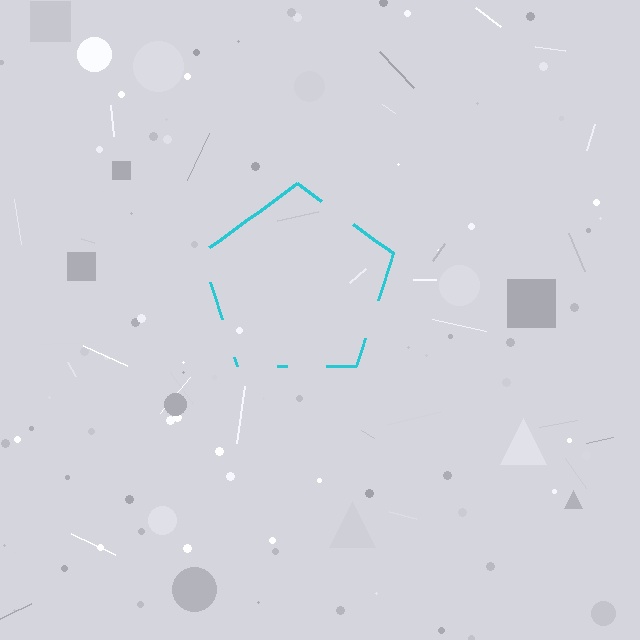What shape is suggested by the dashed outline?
The dashed outline suggests a pentagon.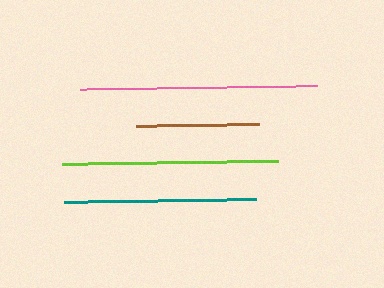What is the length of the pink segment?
The pink segment is approximately 237 pixels long.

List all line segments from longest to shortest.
From longest to shortest: pink, lime, teal, brown.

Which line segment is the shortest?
The brown line is the shortest at approximately 123 pixels.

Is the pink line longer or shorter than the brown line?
The pink line is longer than the brown line.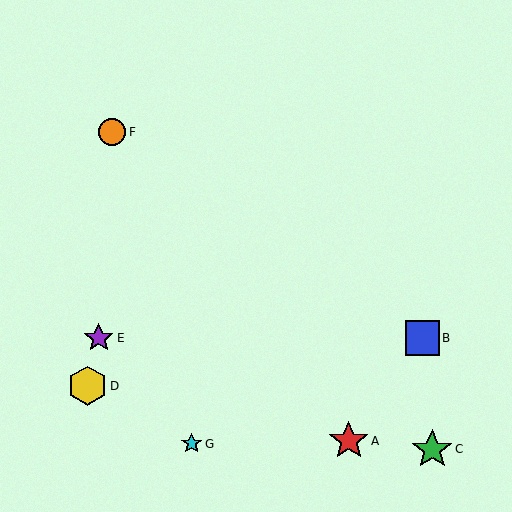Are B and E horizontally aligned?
Yes, both are at y≈338.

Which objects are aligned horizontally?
Objects B, E are aligned horizontally.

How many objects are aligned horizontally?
2 objects (B, E) are aligned horizontally.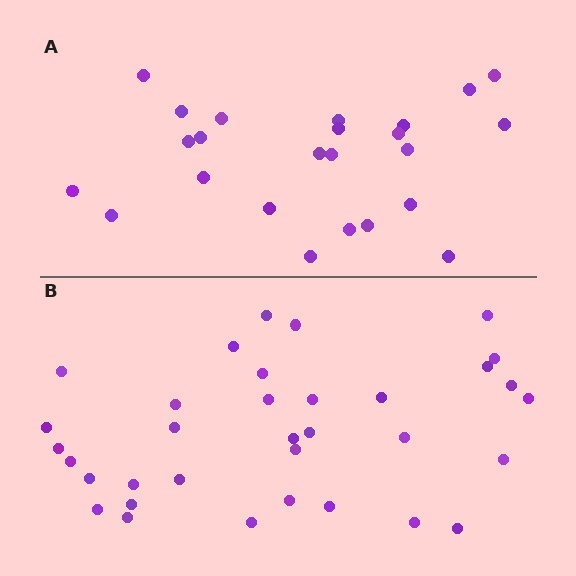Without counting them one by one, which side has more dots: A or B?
Region B (the bottom region) has more dots.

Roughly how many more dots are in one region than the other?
Region B has roughly 10 or so more dots than region A.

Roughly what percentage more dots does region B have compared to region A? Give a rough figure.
About 40% more.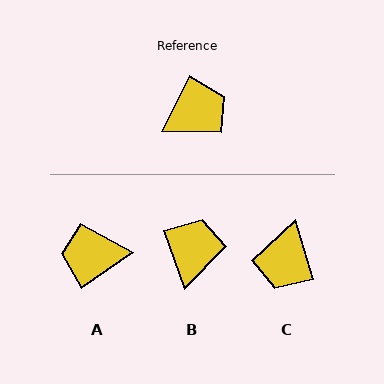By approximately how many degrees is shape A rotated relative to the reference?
Approximately 151 degrees counter-clockwise.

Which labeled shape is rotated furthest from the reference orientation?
A, about 151 degrees away.